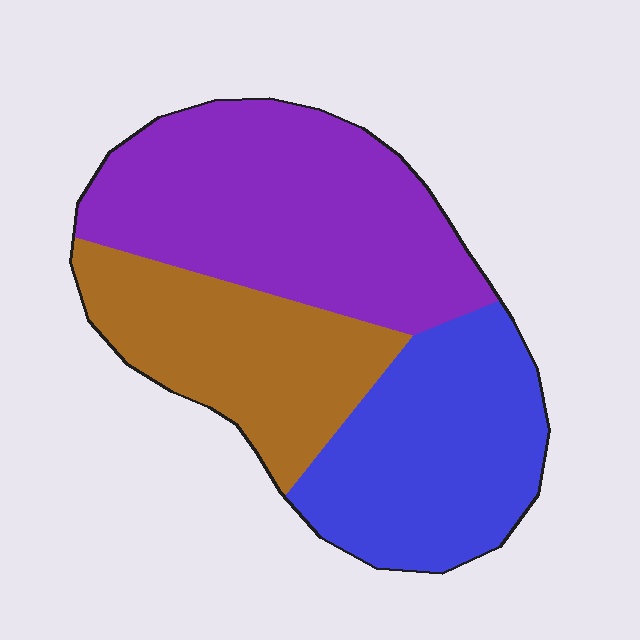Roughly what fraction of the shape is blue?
Blue takes up between a quarter and a half of the shape.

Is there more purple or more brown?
Purple.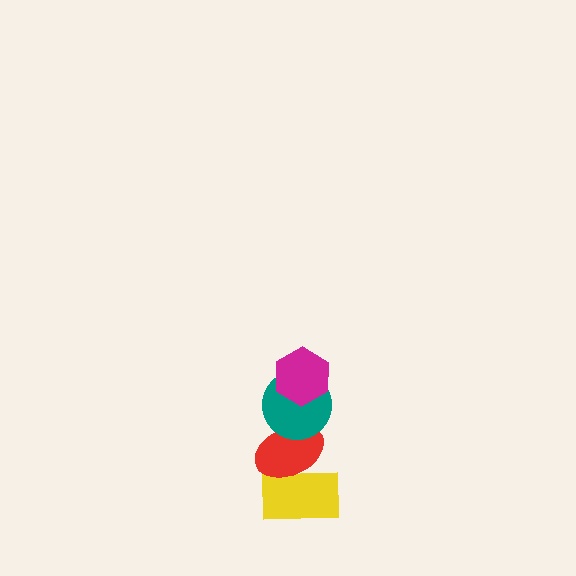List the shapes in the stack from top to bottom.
From top to bottom: the magenta hexagon, the teal circle, the red ellipse, the yellow rectangle.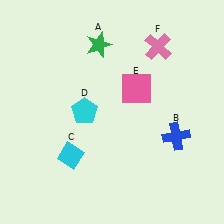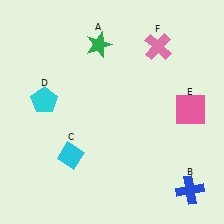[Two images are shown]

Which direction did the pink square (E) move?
The pink square (E) moved right.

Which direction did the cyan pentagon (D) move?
The cyan pentagon (D) moved left.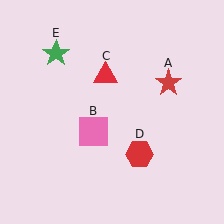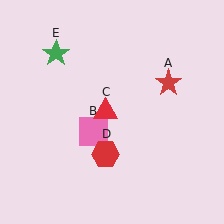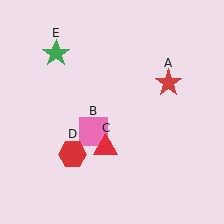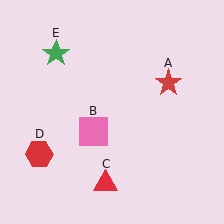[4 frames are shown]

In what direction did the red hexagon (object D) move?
The red hexagon (object D) moved left.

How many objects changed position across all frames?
2 objects changed position: red triangle (object C), red hexagon (object D).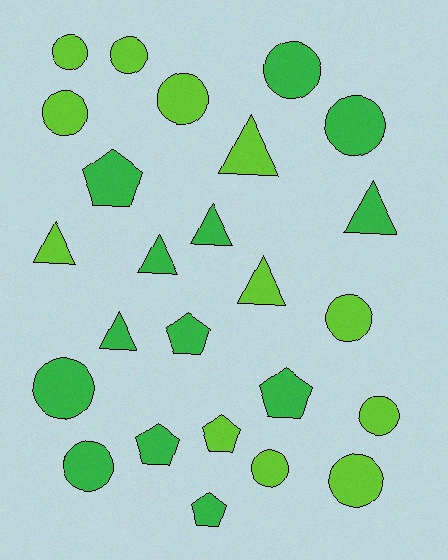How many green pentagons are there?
There are 5 green pentagons.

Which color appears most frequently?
Green, with 13 objects.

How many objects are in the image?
There are 25 objects.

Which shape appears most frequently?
Circle, with 12 objects.